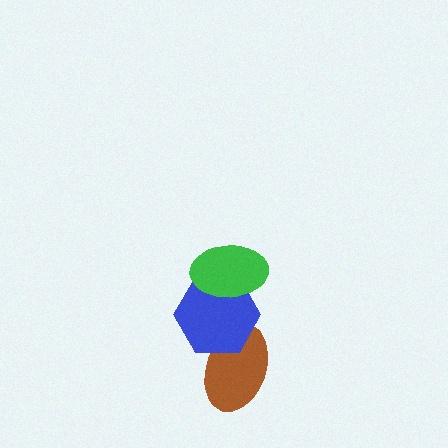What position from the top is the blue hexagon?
The blue hexagon is 2nd from the top.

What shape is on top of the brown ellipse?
The blue hexagon is on top of the brown ellipse.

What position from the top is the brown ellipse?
The brown ellipse is 3rd from the top.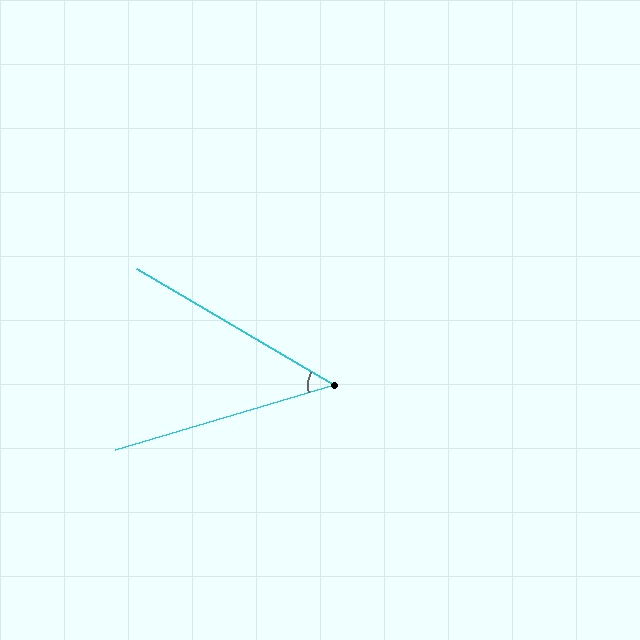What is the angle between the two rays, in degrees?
Approximately 47 degrees.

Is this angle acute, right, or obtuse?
It is acute.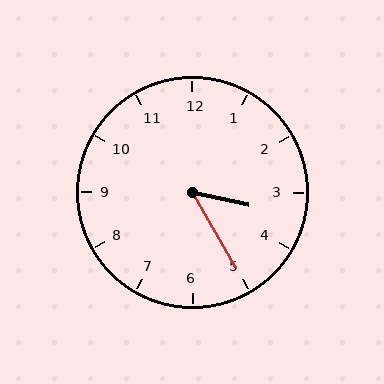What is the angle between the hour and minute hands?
Approximately 48 degrees.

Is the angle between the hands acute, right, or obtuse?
It is acute.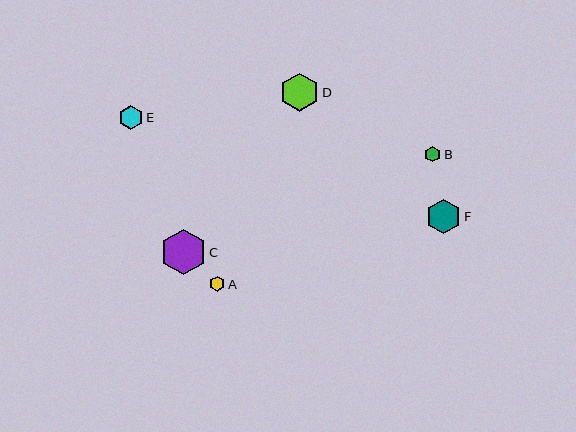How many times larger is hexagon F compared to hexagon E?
Hexagon F is approximately 1.4 times the size of hexagon E.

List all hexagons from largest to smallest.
From largest to smallest: C, D, F, E, B, A.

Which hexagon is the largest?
Hexagon C is the largest with a size of approximately 45 pixels.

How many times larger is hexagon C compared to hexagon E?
Hexagon C is approximately 1.9 times the size of hexagon E.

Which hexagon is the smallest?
Hexagon A is the smallest with a size of approximately 15 pixels.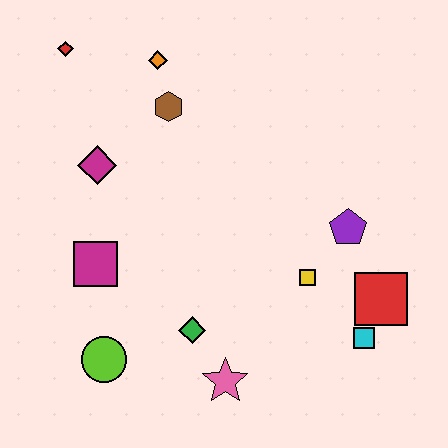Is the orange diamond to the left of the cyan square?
Yes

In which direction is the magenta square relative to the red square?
The magenta square is to the left of the red square.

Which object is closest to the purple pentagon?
The yellow square is closest to the purple pentagon.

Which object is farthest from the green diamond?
The red diamond is farthest from the green diamond.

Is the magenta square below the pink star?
No